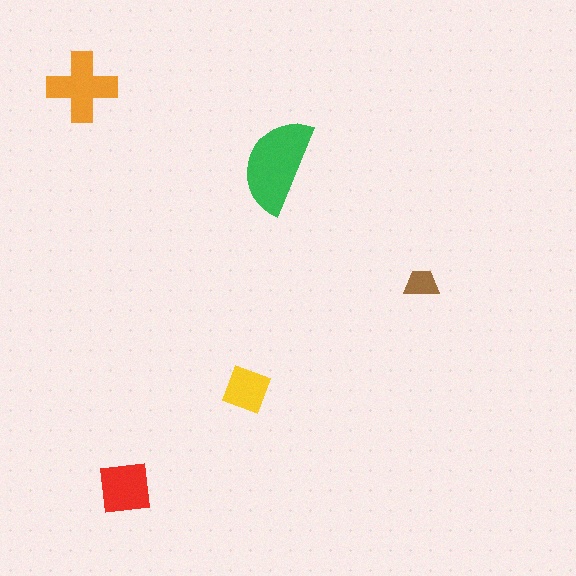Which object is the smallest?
The brown trapezoid.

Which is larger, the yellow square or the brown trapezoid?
The yellow square.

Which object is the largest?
The green semicircle.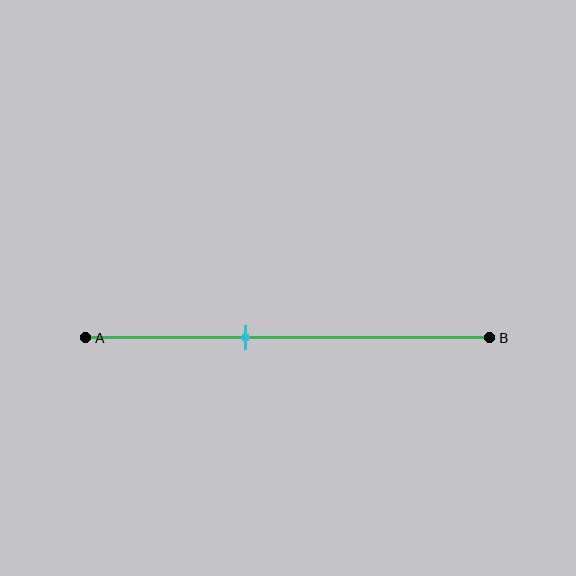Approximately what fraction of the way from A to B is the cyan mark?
The cyan mark is approximately 40% of the way from A to B.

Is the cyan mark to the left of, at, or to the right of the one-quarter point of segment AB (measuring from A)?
The cyan mark is to the right of the one-quarter point of segment AB.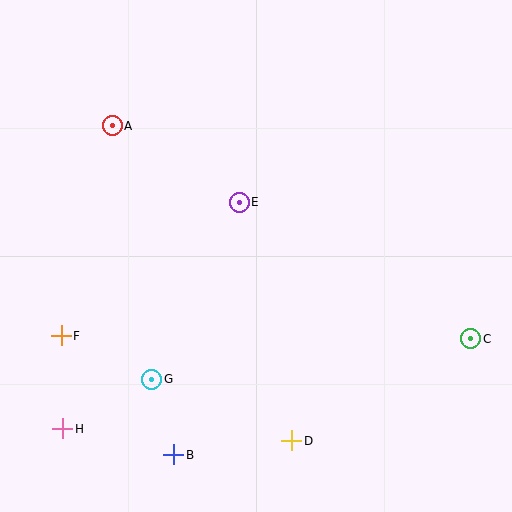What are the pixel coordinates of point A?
Point A is at (112, 126).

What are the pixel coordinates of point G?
Point G is at (152, 379).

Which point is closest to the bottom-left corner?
Point H is closest to the bottom-left corner.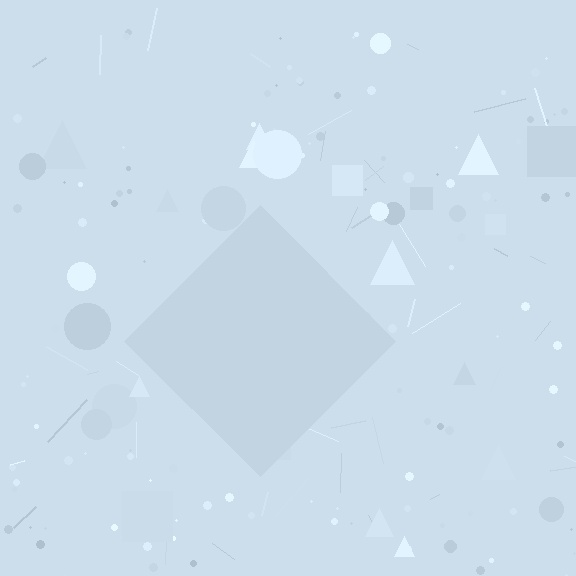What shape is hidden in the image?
A diamond is hidden in the image.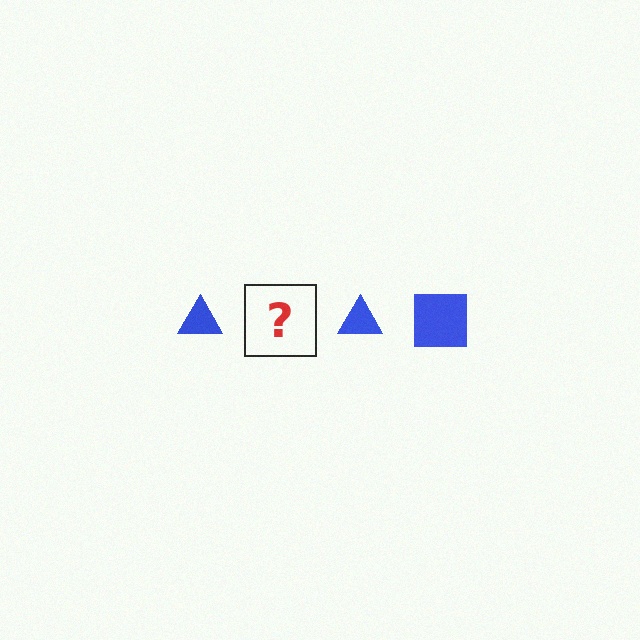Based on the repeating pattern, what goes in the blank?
The blank should be a blue square.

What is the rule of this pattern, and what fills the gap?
The rule is that the pattern cycles through triangle, square shapes in blue. The gap should be filled with a blue square.